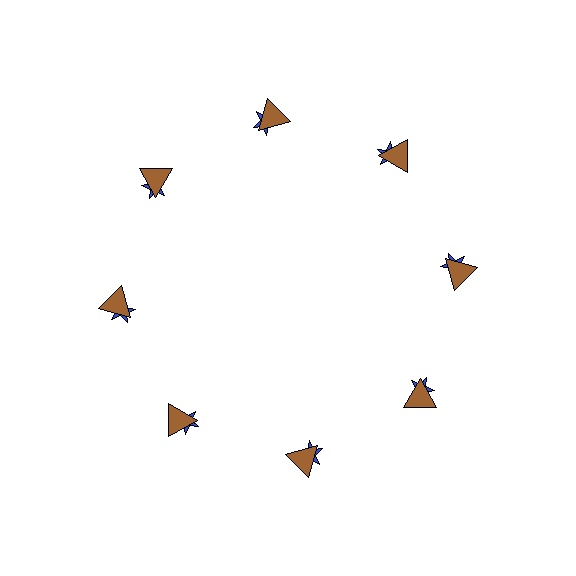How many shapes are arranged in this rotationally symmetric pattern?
There are 16 shapes, arranged in 8 groups of 2.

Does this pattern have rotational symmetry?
Yes, this pattern has 8-fold rotational symmetry. It looks the same after rotating 45 degrees around the center.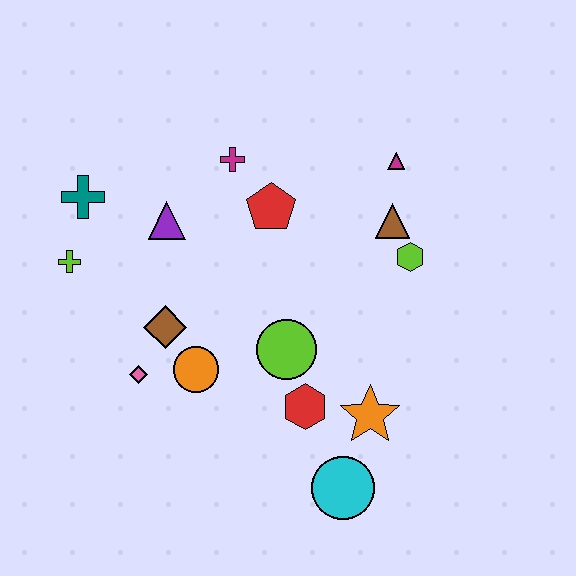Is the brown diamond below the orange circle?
No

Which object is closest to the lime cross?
The teal cross is closest to the lime cross.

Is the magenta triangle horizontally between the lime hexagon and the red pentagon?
Yes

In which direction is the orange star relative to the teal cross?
The orange star is to the right of the teal cross.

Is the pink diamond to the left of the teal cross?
No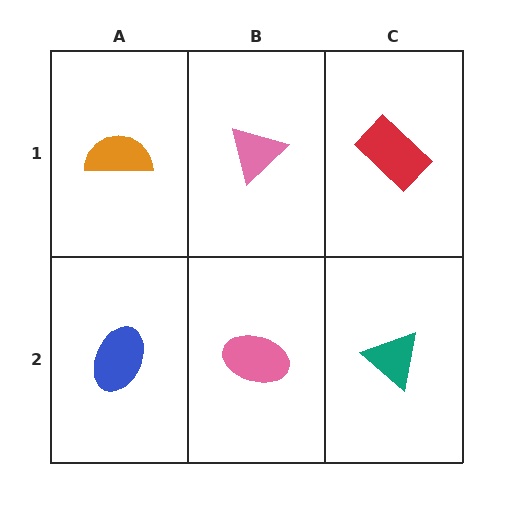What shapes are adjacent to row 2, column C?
A red rectangle (row 1, column C), a pink ellipse (row 2, column B).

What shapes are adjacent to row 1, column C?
A teal triangle (row 2, column C), a pink triangle (row 1, column B).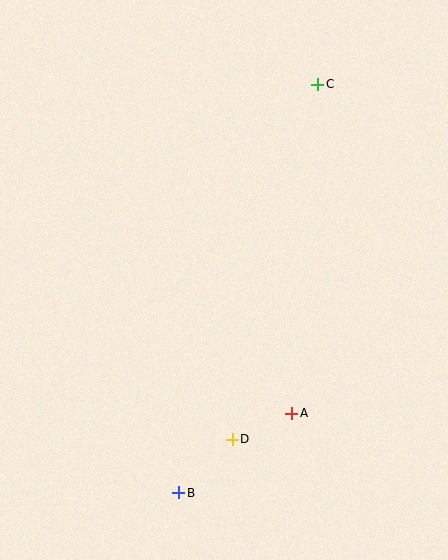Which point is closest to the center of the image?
Point A at (292, 413) is closest to the center.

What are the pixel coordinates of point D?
Point D is at (232, 439).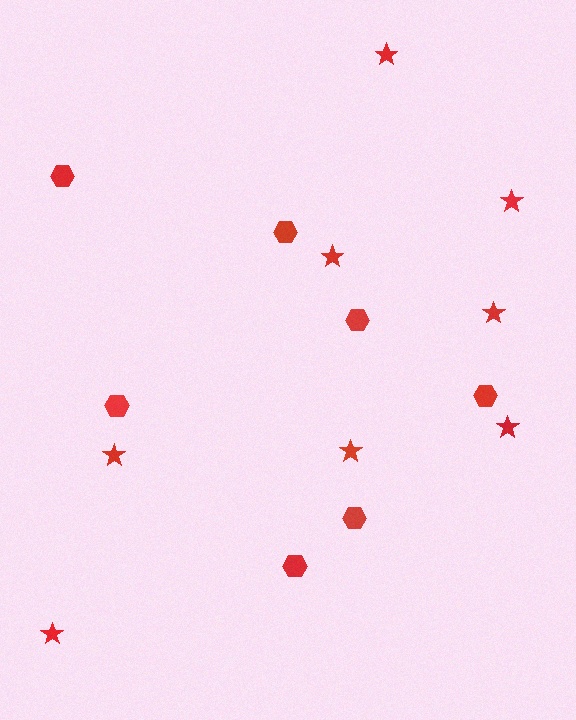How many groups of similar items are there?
There are 2 groups: one group of stars (8) and one group of hexagons (7).